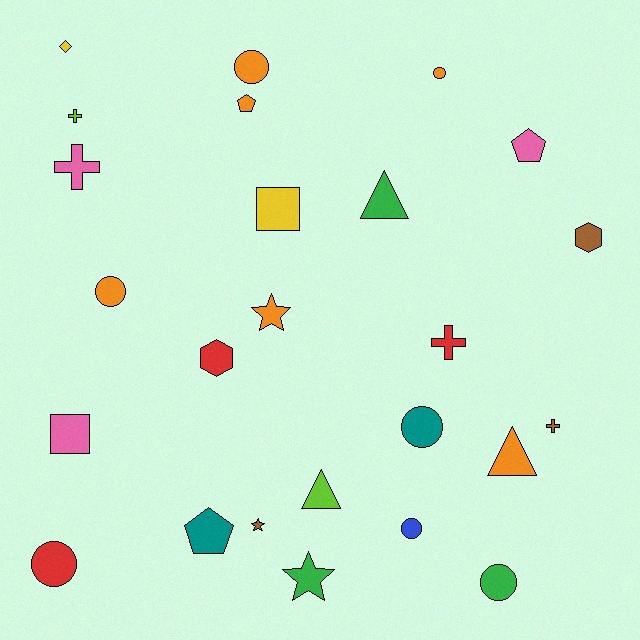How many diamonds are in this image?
There is 1 diamond.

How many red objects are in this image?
There are 3 red objects.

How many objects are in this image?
There are 25 objects.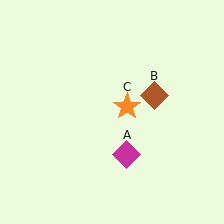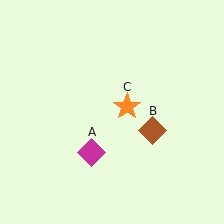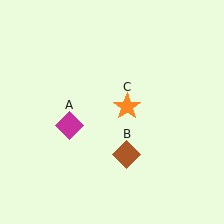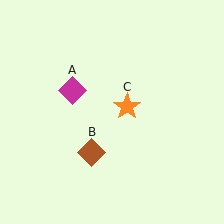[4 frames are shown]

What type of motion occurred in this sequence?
The magenta diamond (object A), brown diamond (object B) rotated clockwise around the center of the scene.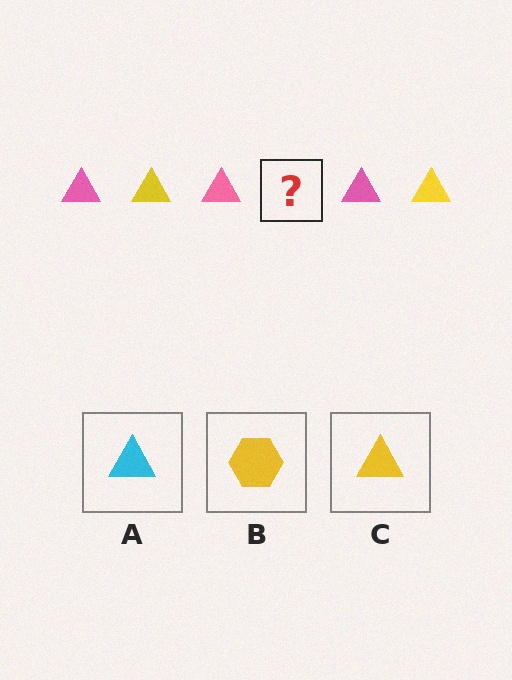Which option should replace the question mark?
Option C.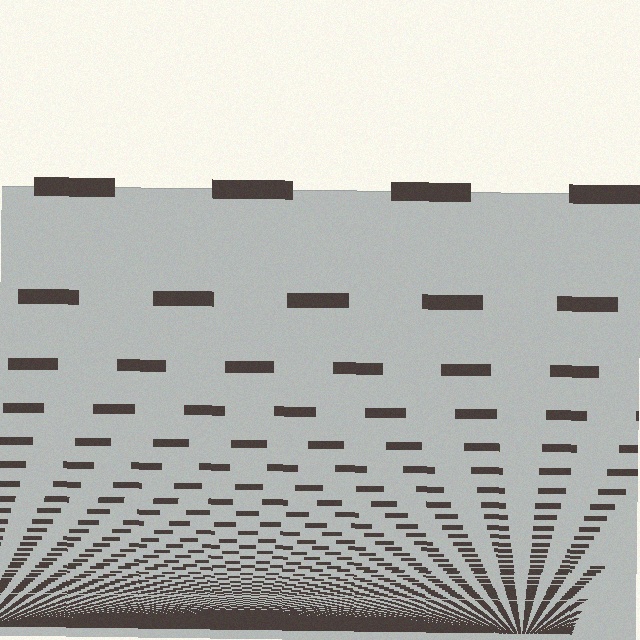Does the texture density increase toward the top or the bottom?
Density increases toward the bottom.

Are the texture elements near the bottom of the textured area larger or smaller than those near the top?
Smaller. The gradient is inverted — elements near the bottom are smaller and denser.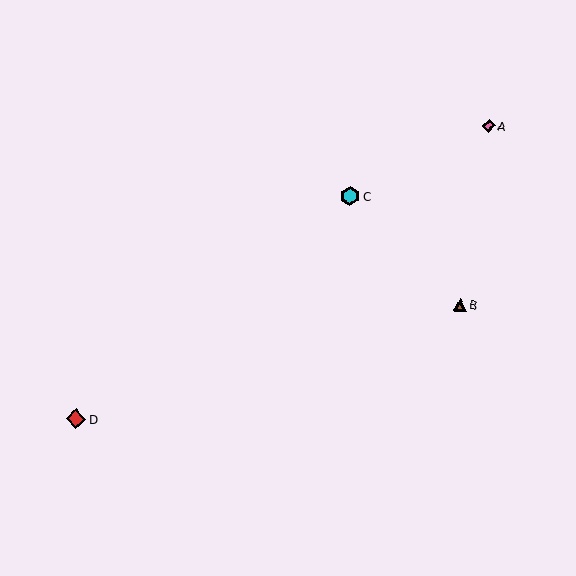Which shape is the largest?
The red diamond (labeled D) is the largest.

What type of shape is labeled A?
Shape A is a pink diamond.